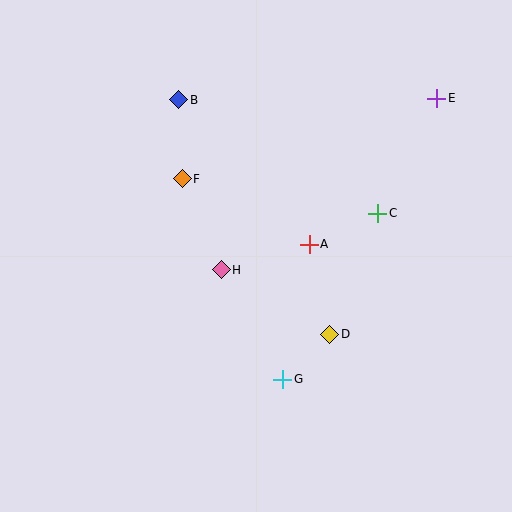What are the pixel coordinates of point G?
Point G is at (283, 379).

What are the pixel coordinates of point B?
Point B is at (179, 100).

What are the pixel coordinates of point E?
Point E is at (437, 98).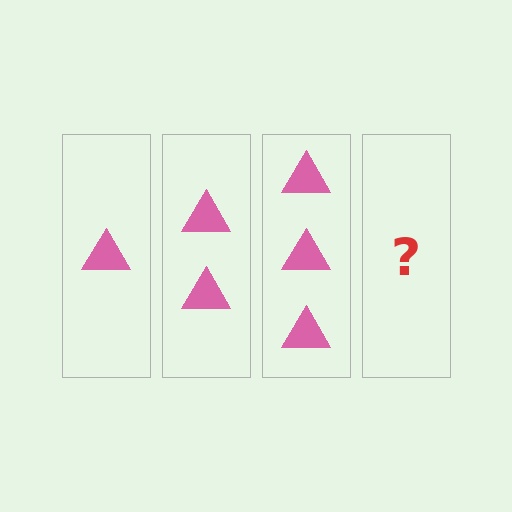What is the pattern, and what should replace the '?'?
The pattern is that each step adds one more triangle. The '?' should be 4 triangles.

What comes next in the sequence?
The next element should be 4 triangles.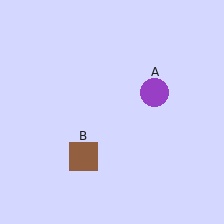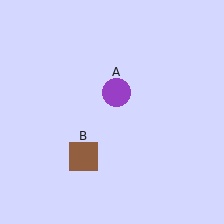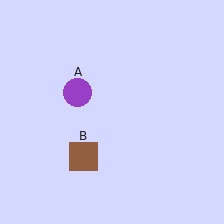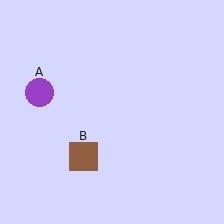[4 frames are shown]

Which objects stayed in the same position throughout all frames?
Brown square (object B) remained stationary.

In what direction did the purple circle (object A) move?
The purple circle (object A) moved left.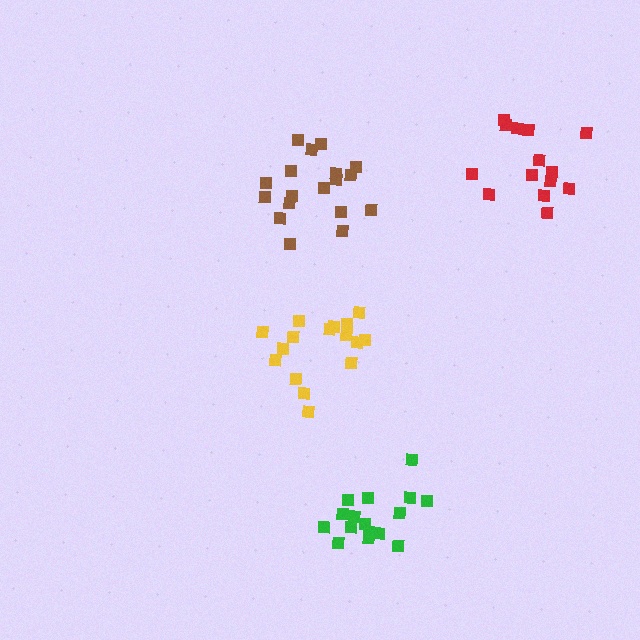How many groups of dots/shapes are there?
There are 4 groups.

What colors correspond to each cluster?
The clusters are colored: brown, green, red, yellow.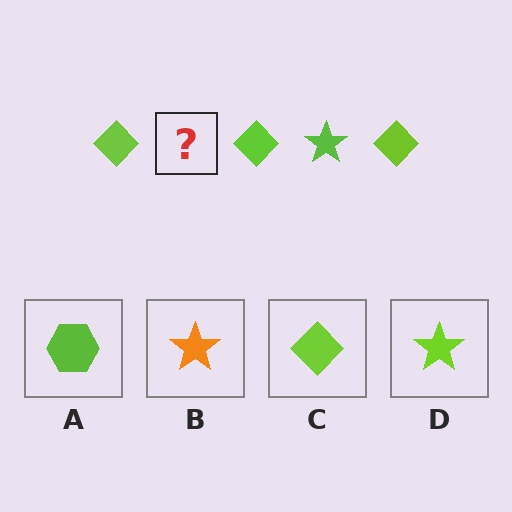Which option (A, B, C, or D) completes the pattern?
D.